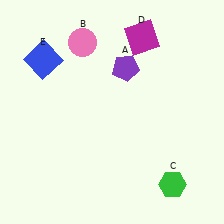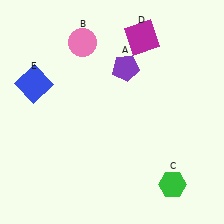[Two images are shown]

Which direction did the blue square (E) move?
The blue square (E) moved down.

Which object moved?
The blue square (E) moved down.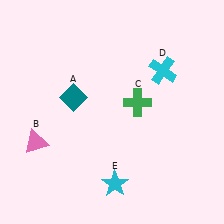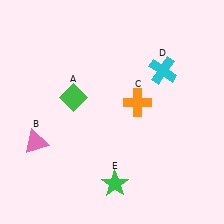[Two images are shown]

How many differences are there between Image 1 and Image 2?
There are 3 differences between the two images.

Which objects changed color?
A changed from teal to green. C changed from green to orange. E changed from cyan to green.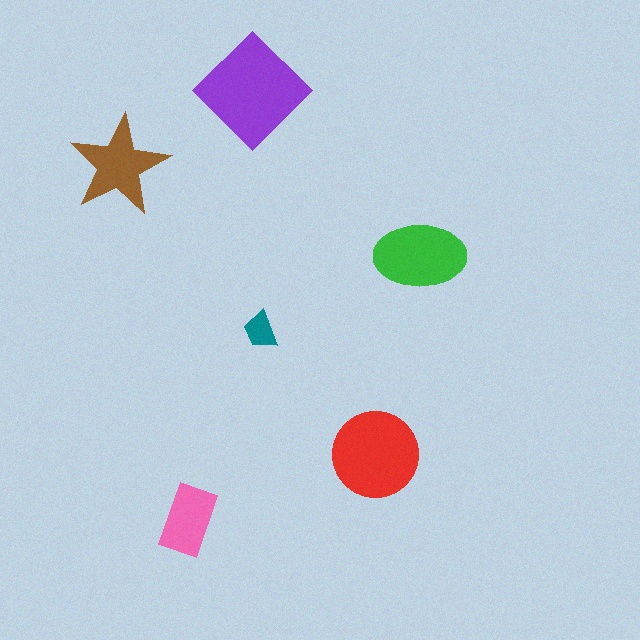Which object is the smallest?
The teal trapezoid.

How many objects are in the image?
There are 6 objects in the image.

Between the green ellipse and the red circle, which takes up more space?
The red circle.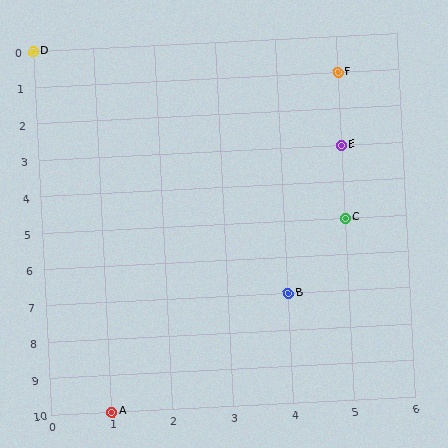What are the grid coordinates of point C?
Point C is at grid coordinates (5, 5).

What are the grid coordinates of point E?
Point E is at grid coordinates (5, 3).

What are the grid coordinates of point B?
Point B is at grid coordinates (4, 7).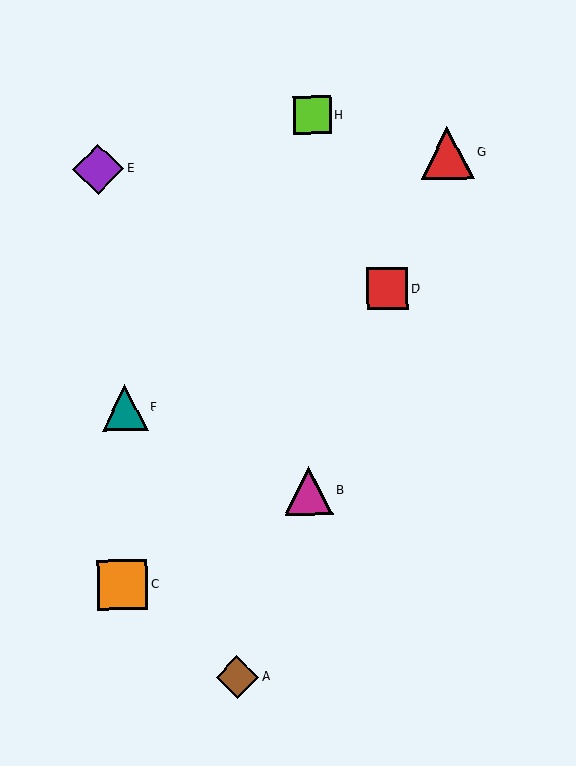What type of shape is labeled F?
Shape F is a teal triangle.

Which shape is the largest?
The red triangle (labeled G) is the largest.